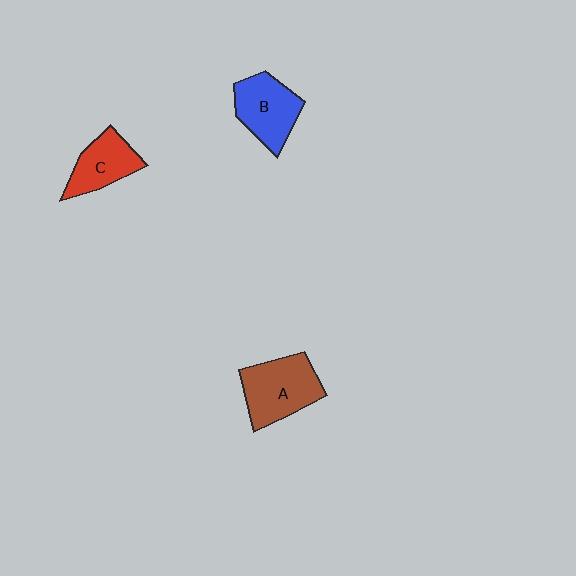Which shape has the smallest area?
Shape C (red).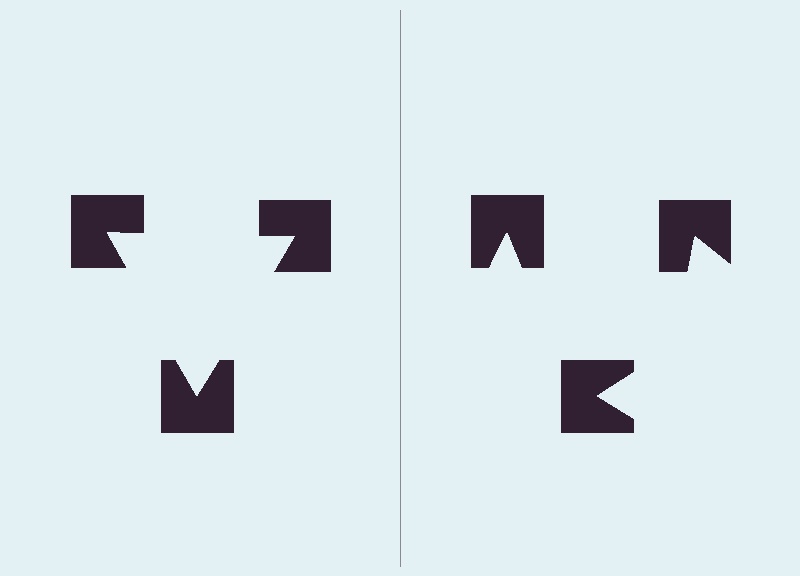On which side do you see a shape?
An illusory triangle appears on the left side. On the right side the wedge cuts are rotated, so no coherent shape forms.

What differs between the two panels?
The notched squares are positioned identically on both sides; only the wedge orientations differ. On the left they align to a triangle; on the right they are misaligned.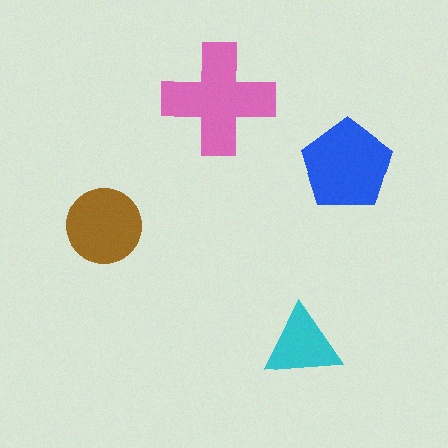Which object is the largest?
The pink cross.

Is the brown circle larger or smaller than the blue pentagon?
Smaller.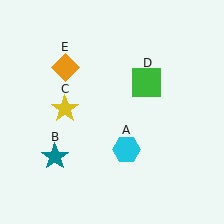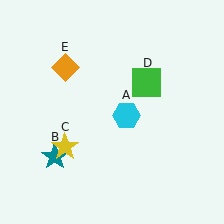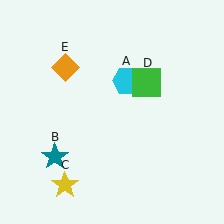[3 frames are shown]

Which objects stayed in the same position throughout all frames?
Teal star (object B) and green square (object D) and orange diamond (object E) remained stationary.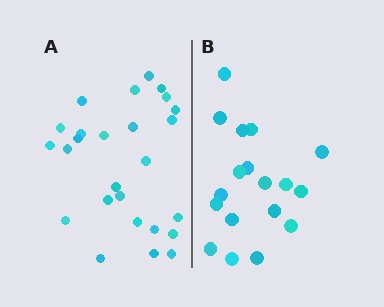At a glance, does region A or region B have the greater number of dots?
Region A (the left region) has more dots.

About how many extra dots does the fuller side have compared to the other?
Region A has roughly 8 or so more dots than region B.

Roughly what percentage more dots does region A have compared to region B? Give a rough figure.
About 45% more.